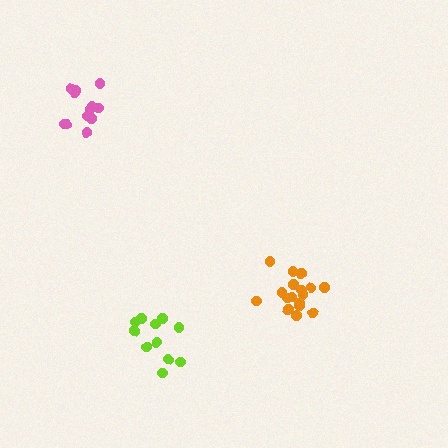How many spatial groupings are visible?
There are 3 spatial groupings.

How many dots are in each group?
Group 1: 12 dots, Group 2: 11 dots, Group 3: 17 dots (40 total).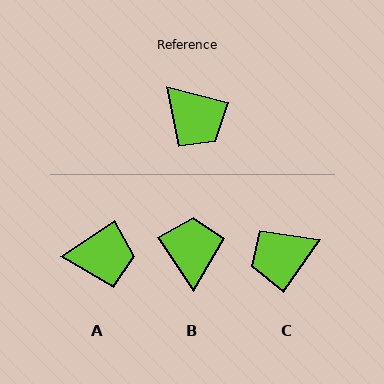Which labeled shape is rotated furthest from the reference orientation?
B, about 138 degrees away.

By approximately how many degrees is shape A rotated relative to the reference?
Approximately 48 degrees counter-clockwise.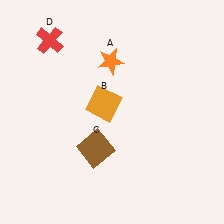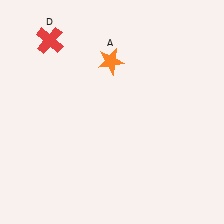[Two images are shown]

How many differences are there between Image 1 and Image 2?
There are 2 differences between the two images.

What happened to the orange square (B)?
The orange square (B) was removed in Image 2. It was in the top-left area of Image 1.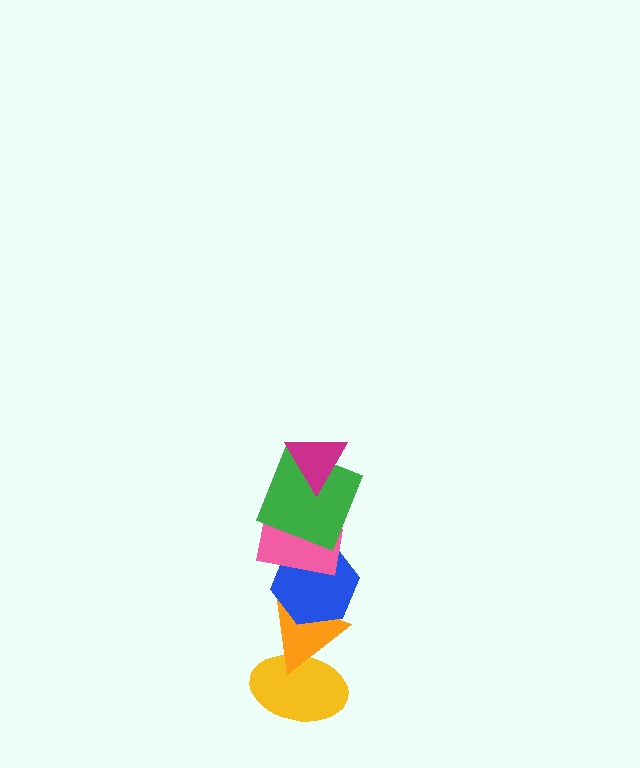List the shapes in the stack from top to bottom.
From top to bottom: the magenta triangle, the green square, the pink rectangle, the blue hexagon, the orange triangle, the yellow ellipse.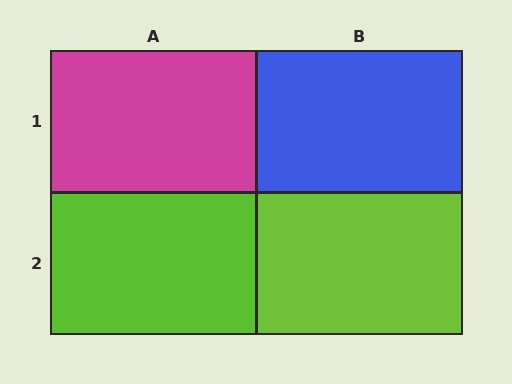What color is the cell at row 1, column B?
Blue.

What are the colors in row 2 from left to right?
Lime, lime.